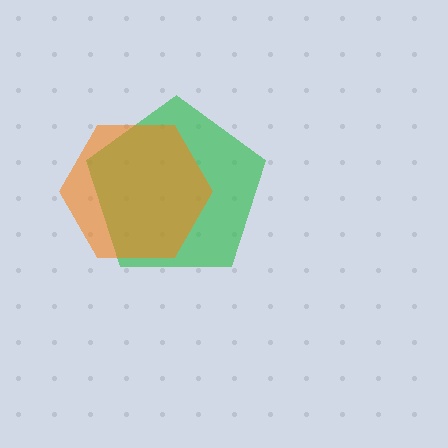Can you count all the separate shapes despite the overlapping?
Yes, there are 2 separate shapes.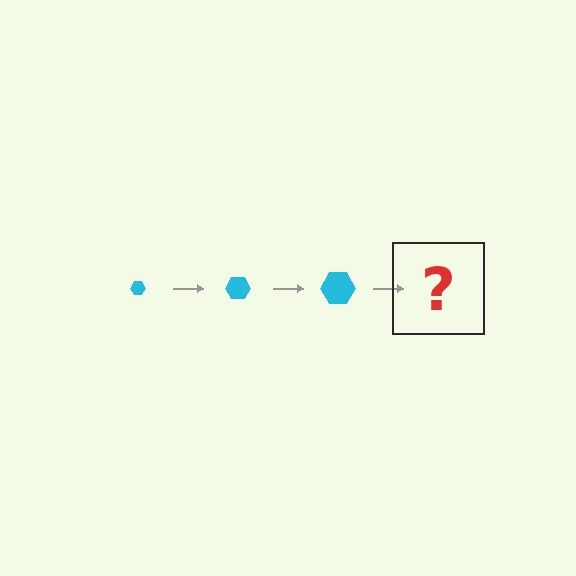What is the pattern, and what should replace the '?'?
The pattern is that the hexagon gets progressively larger each step. The '?' should be a cyan hexagon, larger than the previous one.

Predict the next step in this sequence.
The next step is a cyan hexagon, larger than the previous one.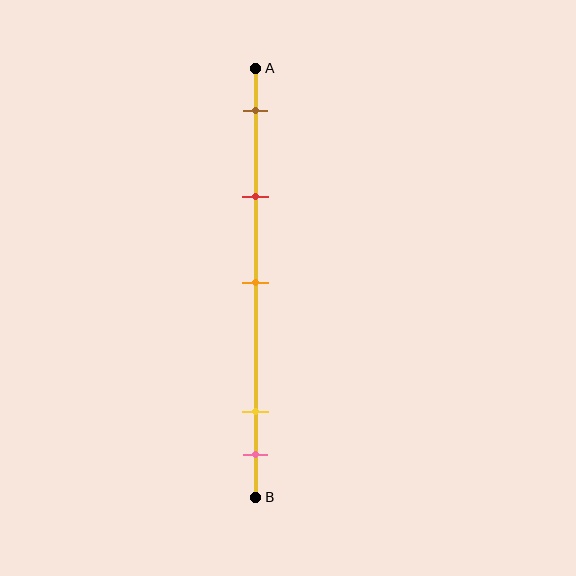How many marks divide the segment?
There are 5 marks dividing the segment.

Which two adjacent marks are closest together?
The yellow and pink marks are the closest adjacent pair.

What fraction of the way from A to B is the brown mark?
The brown mark is approximately 10% (0.1) of the way from A to B.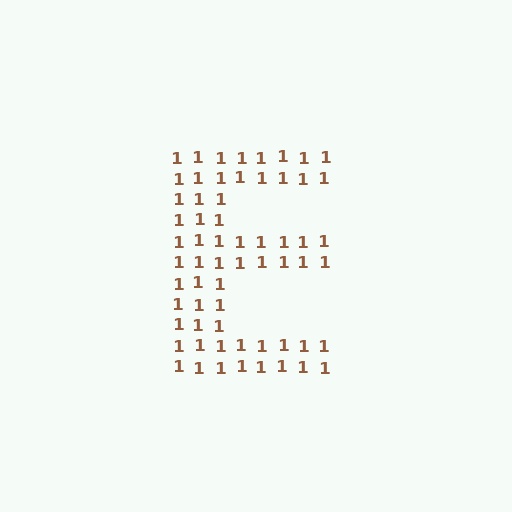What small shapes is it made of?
It is made of small digit 1's.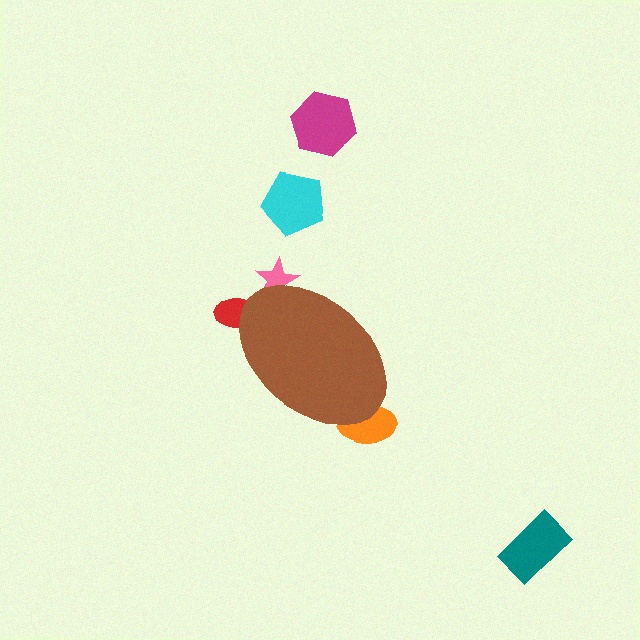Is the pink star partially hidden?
Yes, the pink star is partially hidden behind the brown ellipse.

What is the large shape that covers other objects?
A brown ellipse.